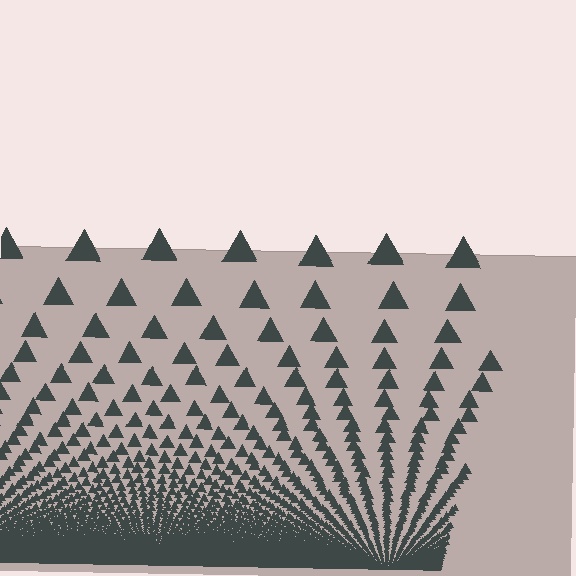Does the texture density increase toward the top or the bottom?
Density increases toward the bottom.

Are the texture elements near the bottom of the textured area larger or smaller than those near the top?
Smaller. The gradient is inverted — elements near the bottom are smaller and denser.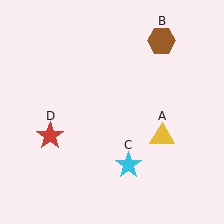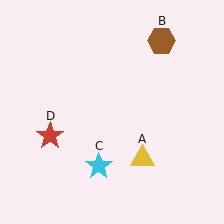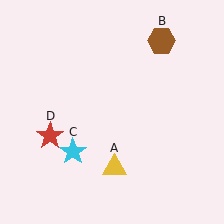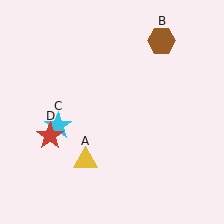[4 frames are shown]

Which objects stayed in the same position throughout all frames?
Brown hexagon (object B) and red star (object D) remained stationary.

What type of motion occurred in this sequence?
The yellow triangle (object A), cyan star (object C) rotated clockwise around the center of the scene.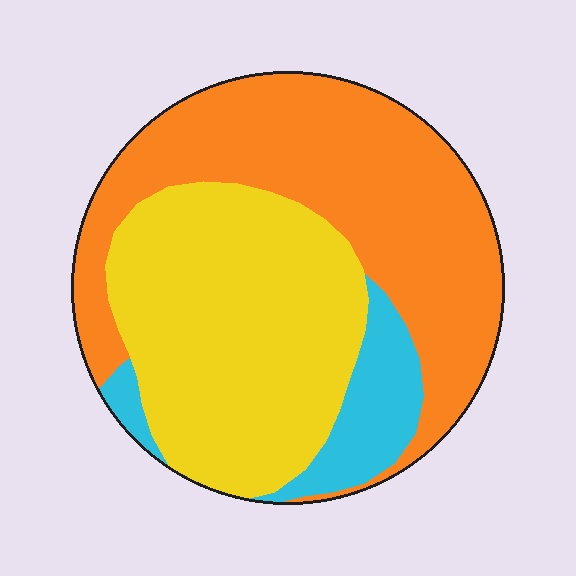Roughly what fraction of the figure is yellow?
Yellow covers roughly 45% of the figure.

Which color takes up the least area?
Cyan, at roughly 10%.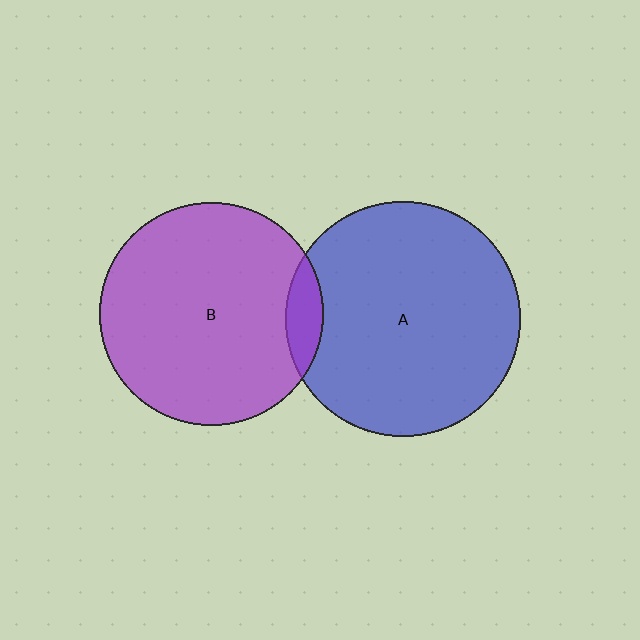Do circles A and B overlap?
Yes.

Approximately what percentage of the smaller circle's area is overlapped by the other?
Approximately 10%.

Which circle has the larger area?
Circle A (blue).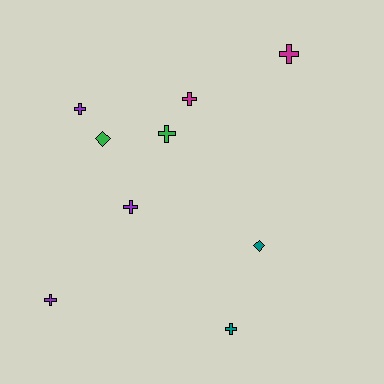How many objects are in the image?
There are 9 objects.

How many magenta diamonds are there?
There are no magenta diamonds.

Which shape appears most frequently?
Cross, with 7 objects.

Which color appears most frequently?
Purple, with 3 objects.